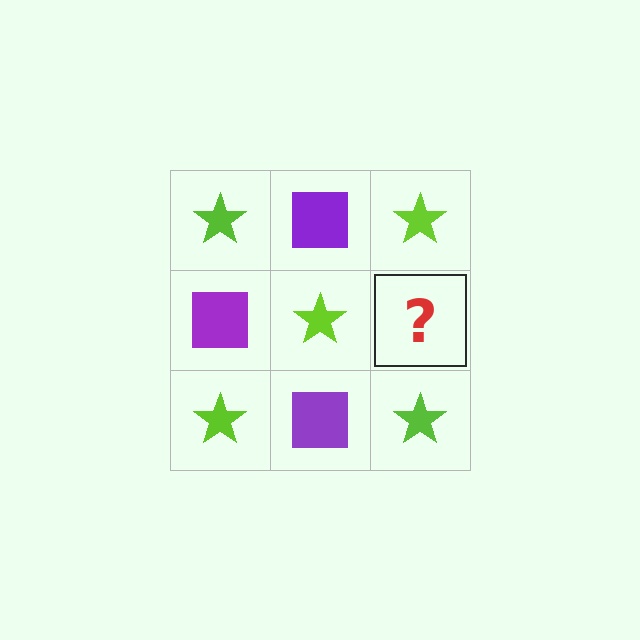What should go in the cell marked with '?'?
The missing cell should contain a purple square.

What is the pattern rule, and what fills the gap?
The rule is that it alternates lime star and purple square in a checkerboard pattern. The gap should be filled with a purple square.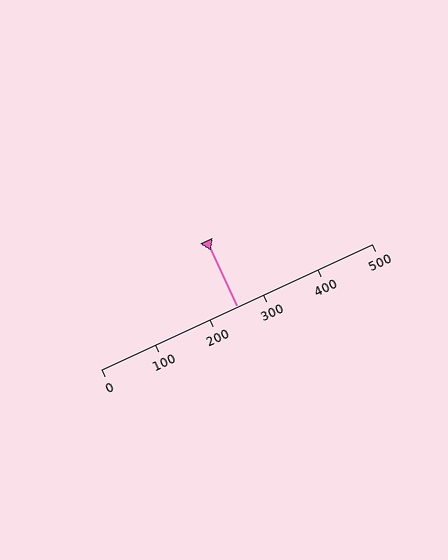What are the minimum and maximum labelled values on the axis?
The axis runs from 0 to 500.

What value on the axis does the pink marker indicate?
The marker indicates approximately 250.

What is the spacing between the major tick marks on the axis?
The major ticks are spaced 100 apart.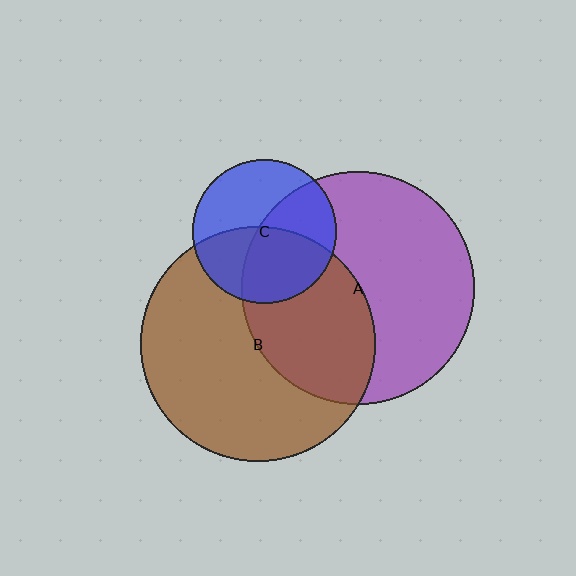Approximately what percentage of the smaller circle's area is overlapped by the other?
Approximately 50%.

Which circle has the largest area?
Circle B (brown).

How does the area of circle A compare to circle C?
Approximately 2.6 times.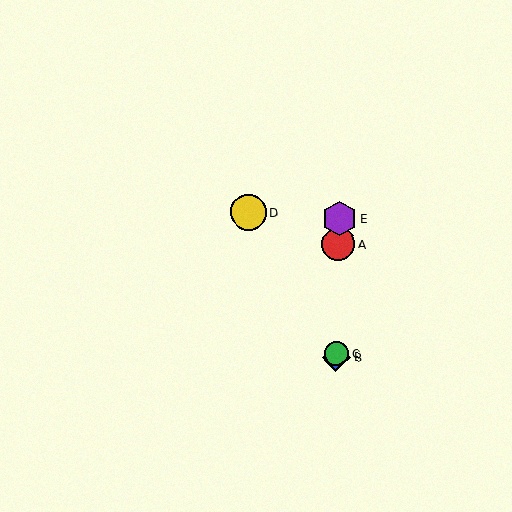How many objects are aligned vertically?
4 objects (A, B, C, E) are aligned vertically.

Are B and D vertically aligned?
No, B is at x≈336 and D is at x≈248.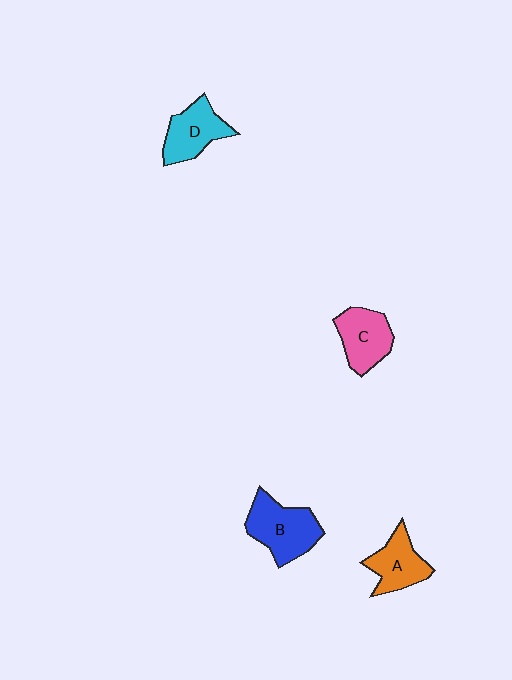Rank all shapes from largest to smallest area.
From largest to smallest: B (blue), D (cyan), C (pink), A (orange).